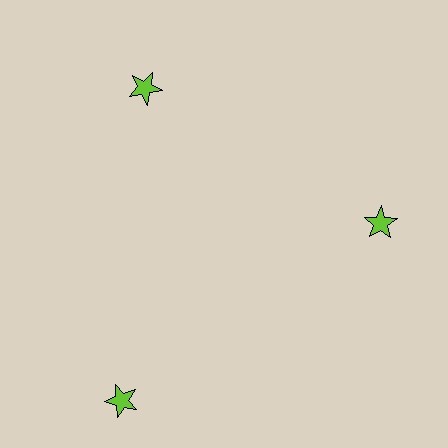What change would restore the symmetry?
The symmetry would be restored by moving it inward, back onto the ring so that all 3 stars sit at equal angles and equal distance from the center.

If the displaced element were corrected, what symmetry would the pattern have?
It would have 3-fold rotational symmetry — the pattern would map onto itself every 120 degrees.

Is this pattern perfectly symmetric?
No. The 3 lime stars are arranged in a ring, but one element near the 7 o'clock position is pushed outward from the center, breaking the 3-fold rotational symmetry.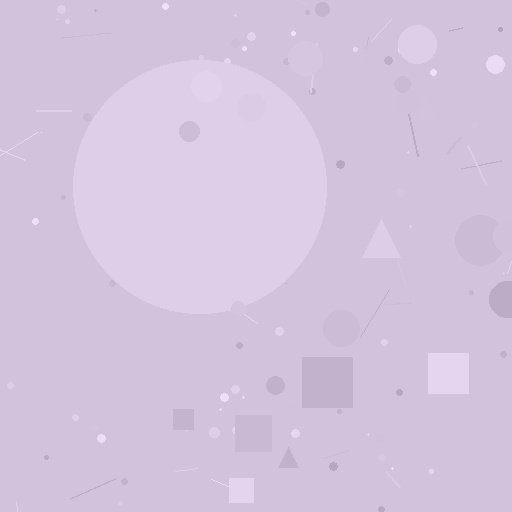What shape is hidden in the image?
A circle is hidden in the image.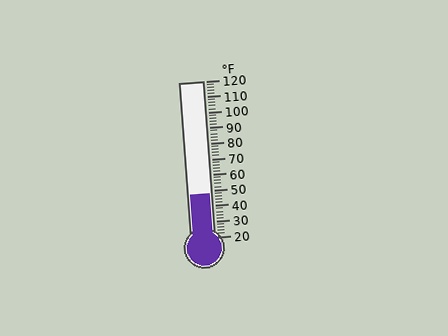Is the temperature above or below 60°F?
The temperature is below 60°F.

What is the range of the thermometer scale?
The thermometer scale ranges from 20°F to 120°F.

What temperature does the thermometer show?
The thermometer shows approximately 48°F.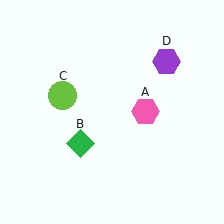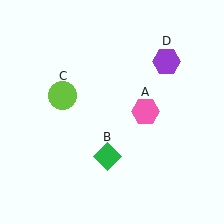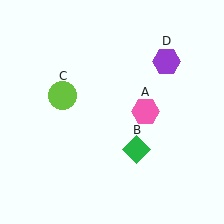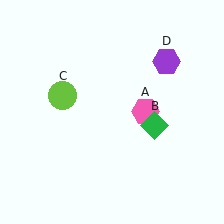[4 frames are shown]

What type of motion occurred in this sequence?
The green diamond (object B) rotated counterclockwise around the center of the scene.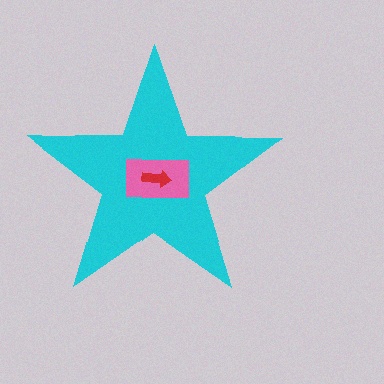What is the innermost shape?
The red arrow.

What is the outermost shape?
The cyan star.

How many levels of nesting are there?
3.